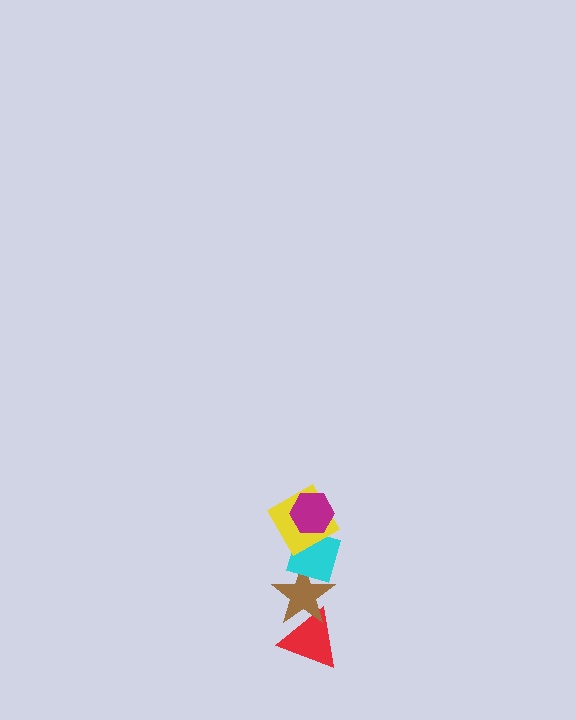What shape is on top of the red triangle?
The brown star is on top of the red triangle.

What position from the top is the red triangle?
The red triangle is 5th from the top.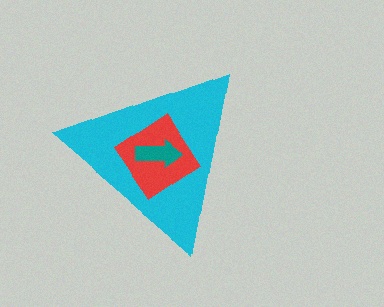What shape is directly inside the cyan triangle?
The red diamond.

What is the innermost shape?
The teal arrow.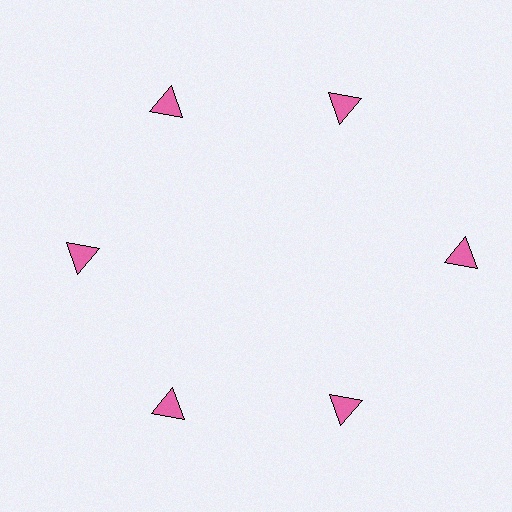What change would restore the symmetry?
The symmetry would be restored by moving it inward, back onto the ring so that all 6 triangles sit at equal angles and equal distance from the center.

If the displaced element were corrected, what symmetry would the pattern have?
It would have 6-fold rotational symmetry — the pattern would map onto itself every 60 degrees.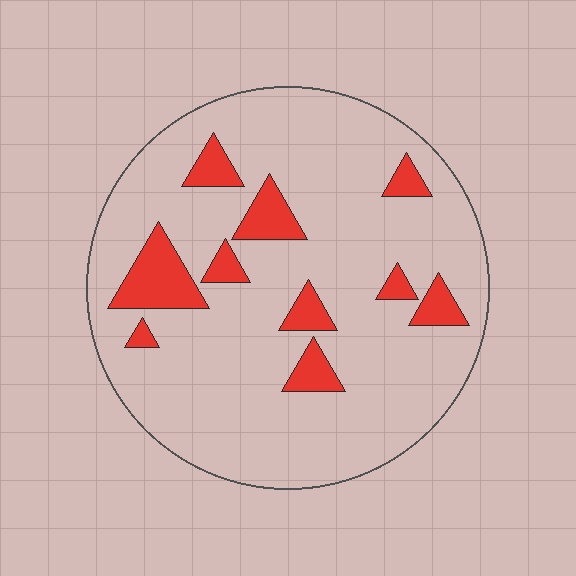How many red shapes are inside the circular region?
10.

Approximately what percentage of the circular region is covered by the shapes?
Approximately 15%.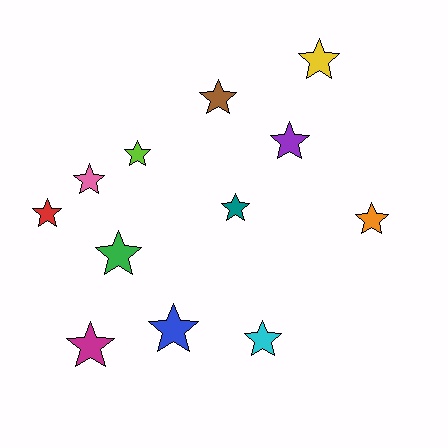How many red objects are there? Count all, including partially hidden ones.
There is 1 red object.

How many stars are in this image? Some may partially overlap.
There are 12 stars.